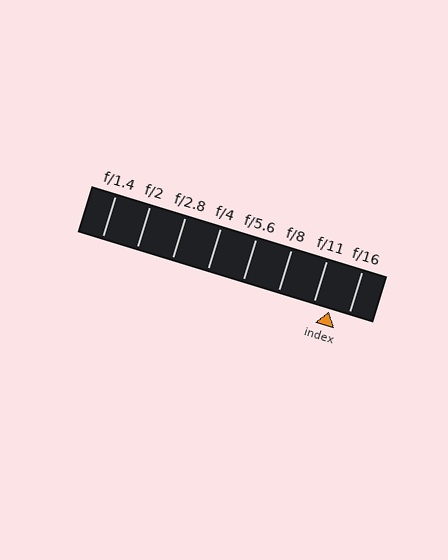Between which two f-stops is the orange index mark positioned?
The index mark is between f/11 and f/16.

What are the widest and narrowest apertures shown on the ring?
The widest aperture shown is f/1.4 and the narrowest is f/16.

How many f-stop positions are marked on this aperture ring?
There are 8 f-stop positions marked.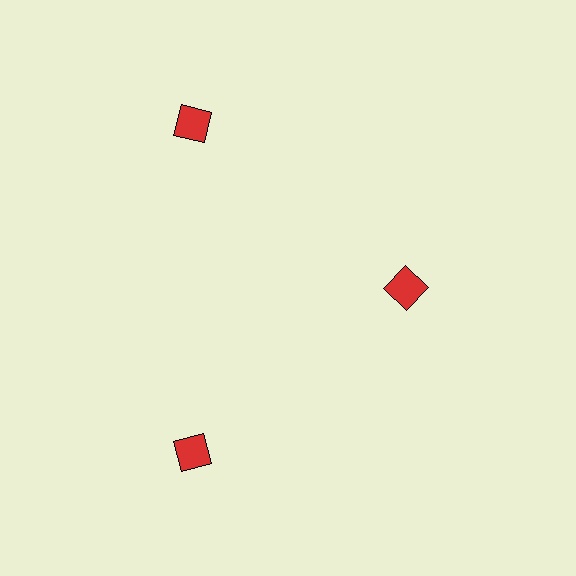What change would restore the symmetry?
The symmetry would be restored by moving it outward, back onto the ring so that all 3 squares sit at equal angles and equal distance from the center.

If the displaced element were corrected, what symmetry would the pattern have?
It would have 3-fold rotational symmetry — the pattern would map onto itself every 120 degrees.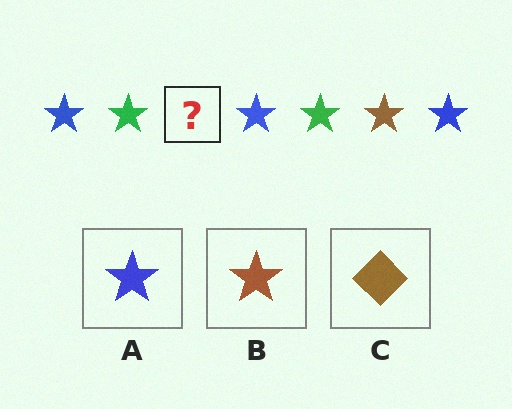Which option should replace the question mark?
Option B.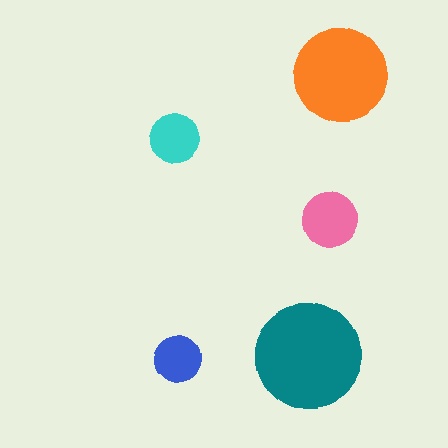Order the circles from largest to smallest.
the teal one, the orange one, the pink one, the cyan one, the blue one.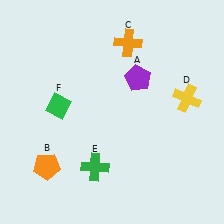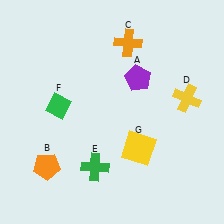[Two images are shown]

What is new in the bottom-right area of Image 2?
A yellow square (G) was added in the bottom-right area of Image 2.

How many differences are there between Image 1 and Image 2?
There is 1 difference between the two images.